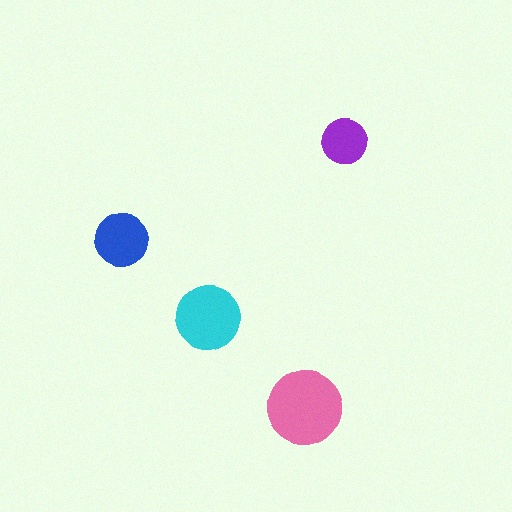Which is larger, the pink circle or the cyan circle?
The pink one.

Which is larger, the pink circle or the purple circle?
The pink one.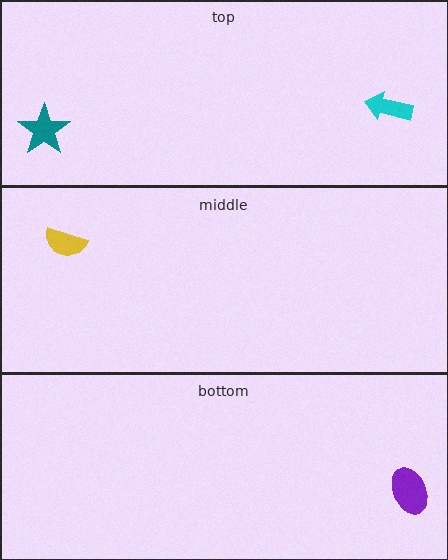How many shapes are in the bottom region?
1.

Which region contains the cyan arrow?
The top region.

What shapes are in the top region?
The teal star, the cyan arrow.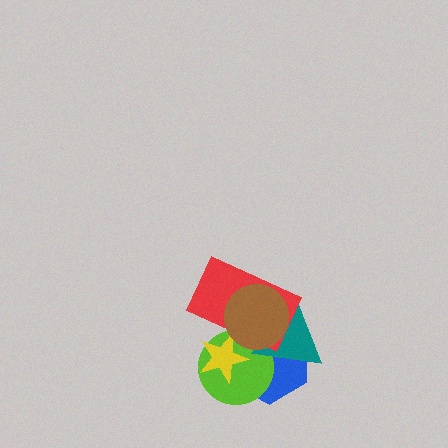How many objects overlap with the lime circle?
5 objects overlap with the lime circle.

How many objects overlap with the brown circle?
4 objects overlap with the brown circle.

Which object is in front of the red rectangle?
The brown circle is in front of the red rectangle.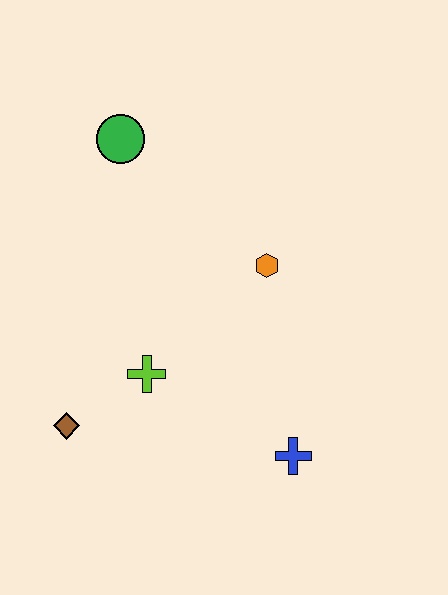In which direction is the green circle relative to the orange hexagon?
The green circle is to the left of the orange hexagon.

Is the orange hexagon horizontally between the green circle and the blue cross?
Yes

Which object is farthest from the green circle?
The blue cross is farthest from the green circle.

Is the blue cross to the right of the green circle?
Yes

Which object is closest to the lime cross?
The brown diamond is closest to the lime cross.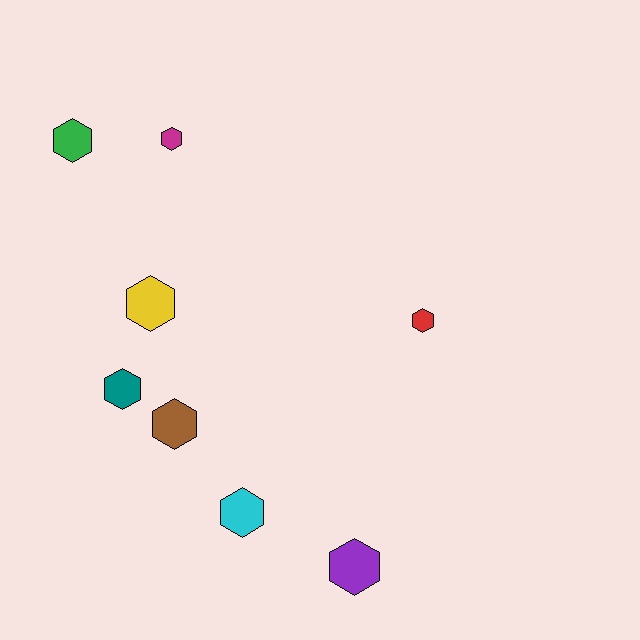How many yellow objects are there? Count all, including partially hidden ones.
There is 1 yellow object.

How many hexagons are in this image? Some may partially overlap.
There are 8 hexagons.